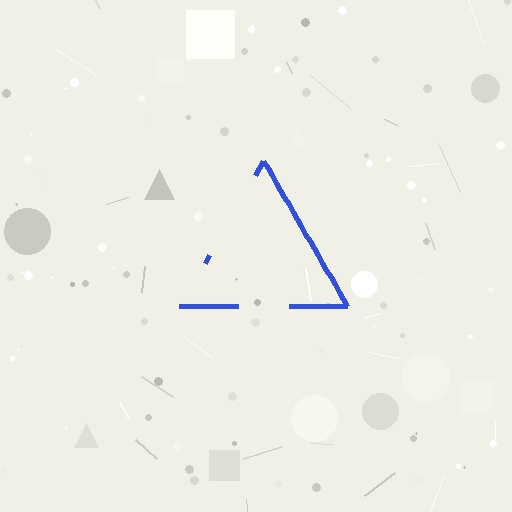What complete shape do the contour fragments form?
The contour fragments form a triangle.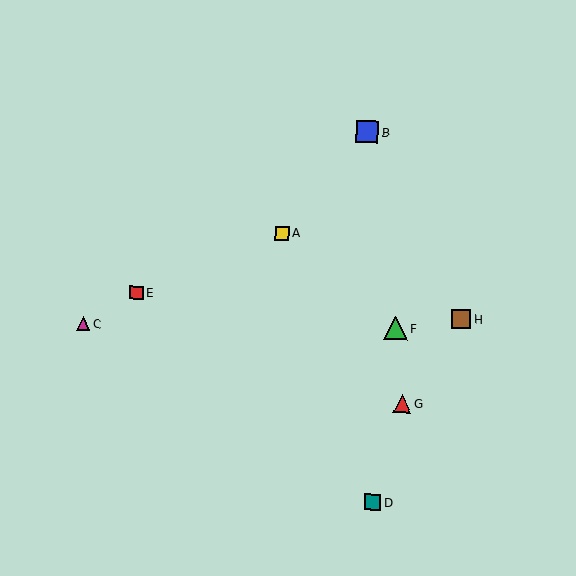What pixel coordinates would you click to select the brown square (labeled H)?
Click at (461, 319) to select the brown square H.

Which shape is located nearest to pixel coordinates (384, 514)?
The teal square (labeled D) at (373, 502) is nearest to that location.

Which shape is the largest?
The green triangle (labeled F) is the largest.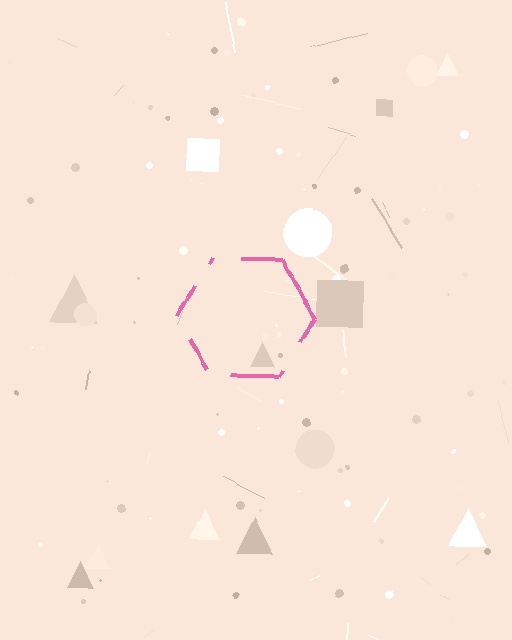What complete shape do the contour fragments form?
The contour fragments form a hexagon.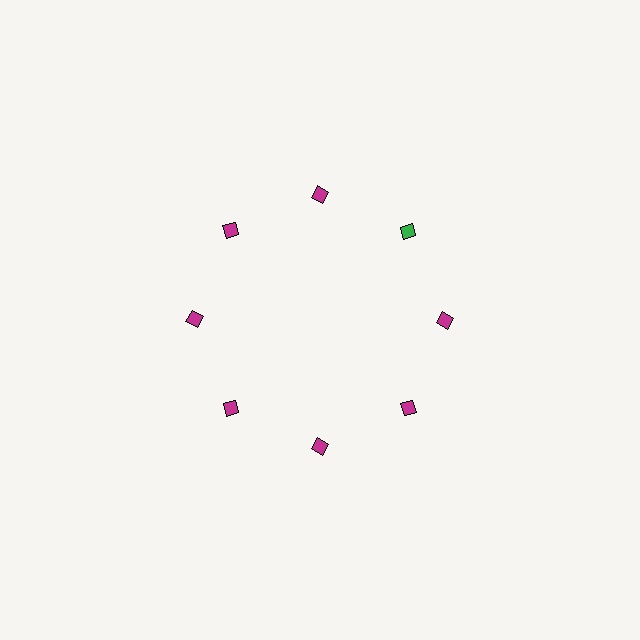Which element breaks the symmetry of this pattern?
The green diamond at roughly the 2 o'clock position breaks the symmetry. All other shapes are magenta diamonds.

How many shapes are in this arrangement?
There are 8 shapes arranged in a ring pattern.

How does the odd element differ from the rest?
It has a different color: green instead of magenta.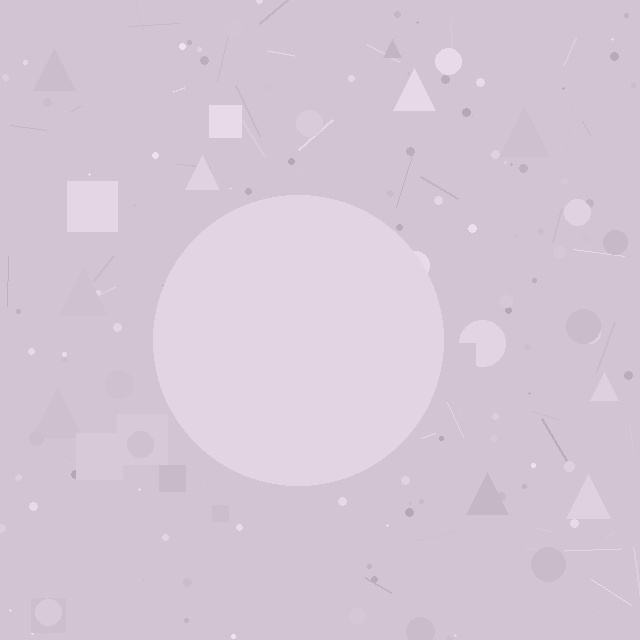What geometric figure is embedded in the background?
A circle is embedded in the background.